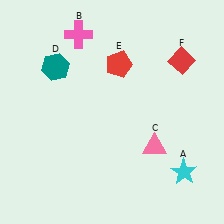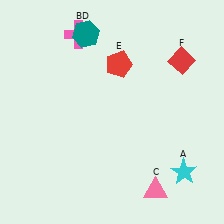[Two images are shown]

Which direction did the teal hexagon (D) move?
The teal hexagon (D) moved up.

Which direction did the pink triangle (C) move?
The pink triangle (C) moved down.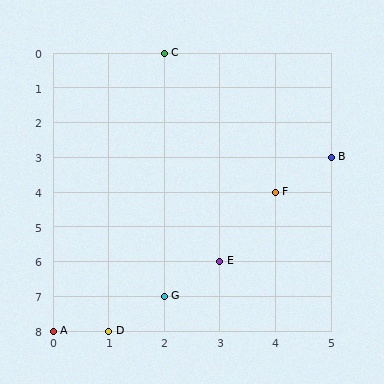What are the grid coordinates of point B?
Point B is at grid coordinates (5, 3).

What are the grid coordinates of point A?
Point A is at grid coordinates (0, 8).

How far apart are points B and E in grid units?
Points B and E are 2 columns and 3 rows apart (about 3.6 grid units diagonally).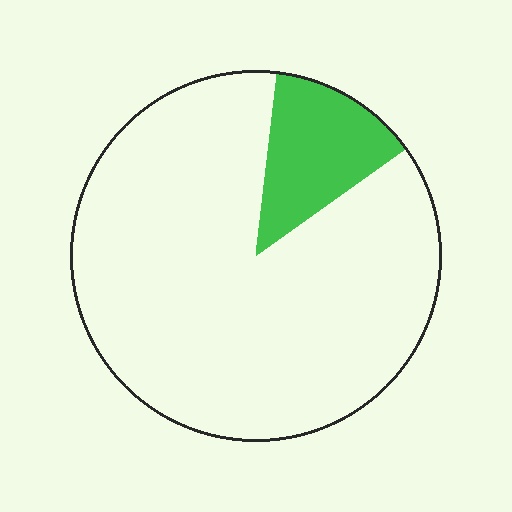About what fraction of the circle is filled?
About one eighth (1/8).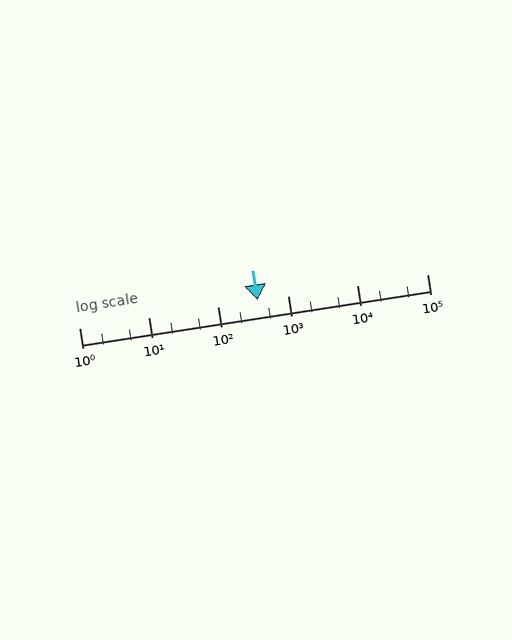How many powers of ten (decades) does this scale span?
The scale spans 5 decades, from 1 to 100000.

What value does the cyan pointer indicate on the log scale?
The pointer indicates approximately 370.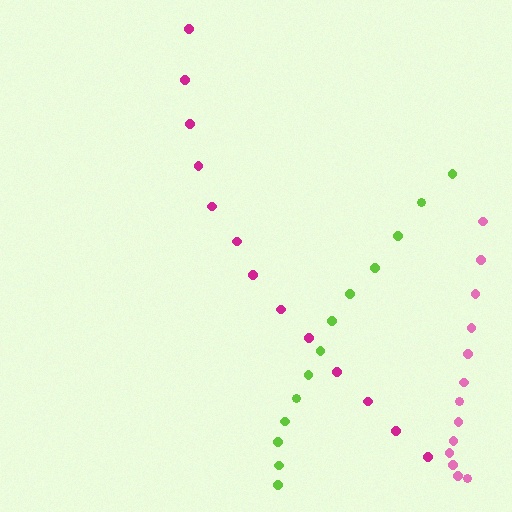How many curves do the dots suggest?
There are 3 distinct paths.